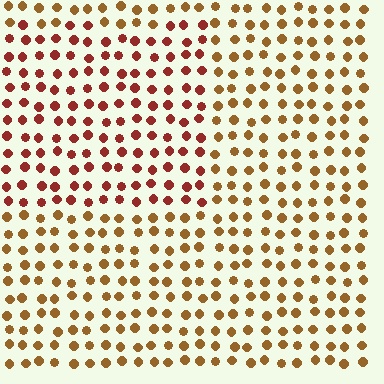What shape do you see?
I see a rectangle.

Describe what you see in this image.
The image is filled with small brown elements in a uniform arrangement. A rectangle-shaped region is visible where the elements are tinted to a slightly different hue, forming a subtle color boundary.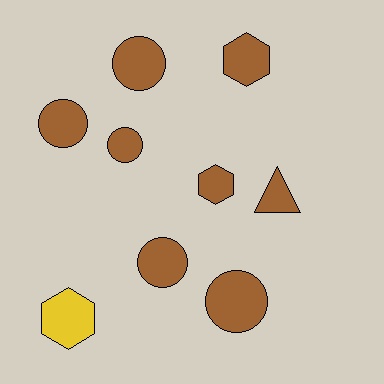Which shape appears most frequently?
Circle, with 5 objects.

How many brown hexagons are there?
There are 2 brown hexagons.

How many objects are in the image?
There are 9 objects.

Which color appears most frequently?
Brown, with 8 objects.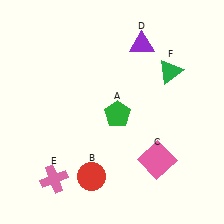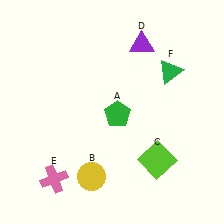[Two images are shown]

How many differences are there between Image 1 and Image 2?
There are 2 differences between the two images.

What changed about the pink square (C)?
In Image 1, C is pink. In Image 2, it changed to lime.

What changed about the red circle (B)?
In Image 1, B is red. In Image 2, it changed to yellow.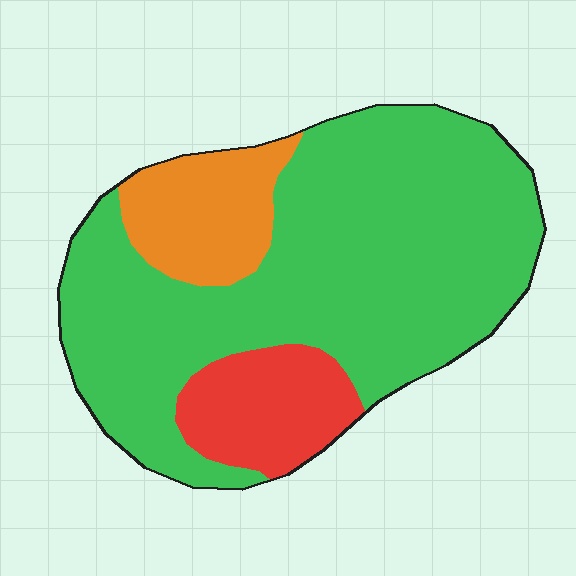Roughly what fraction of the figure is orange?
Orange takes up about one eighth (1/8) of the figure.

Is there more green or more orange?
Green.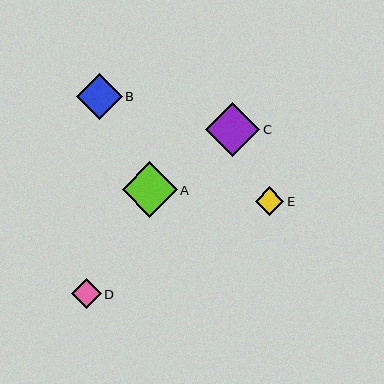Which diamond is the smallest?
Diamond E is the smallest with a size of approximately 29 pixels.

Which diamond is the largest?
Diamond A is the largest with a size of approximately 55 pixels.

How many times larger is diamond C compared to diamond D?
Diamond C is approximately 1.8 times the size of diamond D.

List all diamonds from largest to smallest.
From largest to smallest: A, C, B, D, E.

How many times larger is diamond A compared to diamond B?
Diamond A is approximately 1.2 times the size of diamond B.